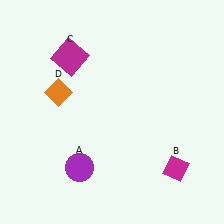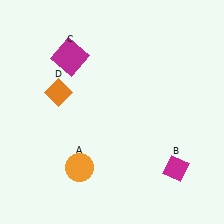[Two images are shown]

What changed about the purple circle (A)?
In Image 1, A is purple. In Image 2, it changed to orange.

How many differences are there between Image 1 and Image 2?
There is 1 difference between the two images.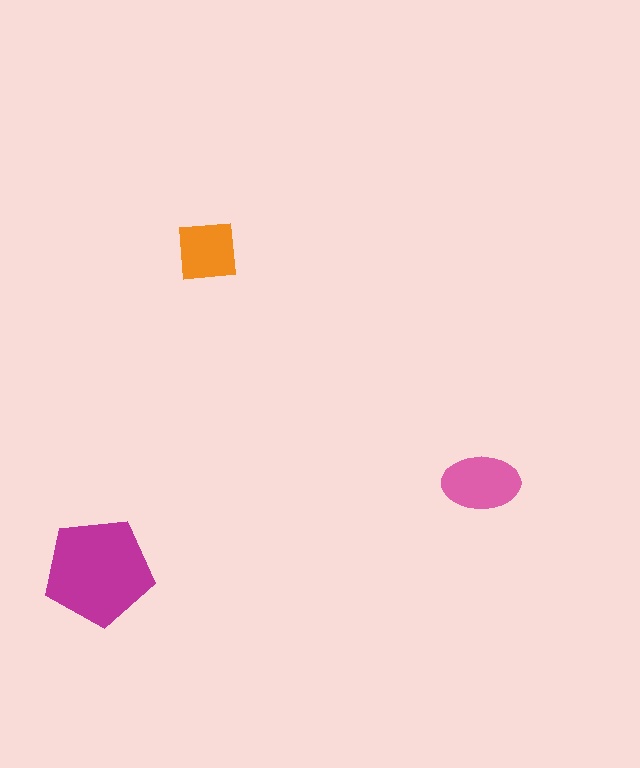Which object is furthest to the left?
The magenta pentagon is leftmost.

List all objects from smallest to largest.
The orange square, the pink ellipse, the magenta pentagon.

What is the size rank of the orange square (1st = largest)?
3rd.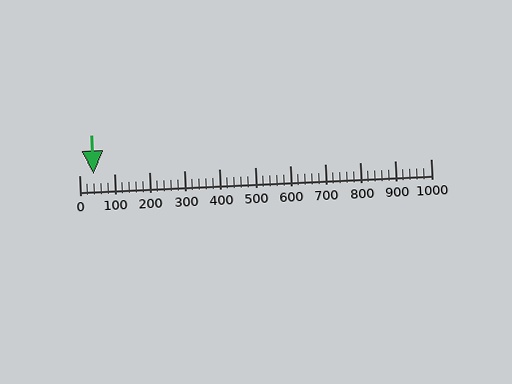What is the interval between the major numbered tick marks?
The major tick marks are spaced 100 units apart.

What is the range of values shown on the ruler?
The ruler shows values from 0 to 1000.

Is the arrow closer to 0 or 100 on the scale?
The arrow is closer to 0.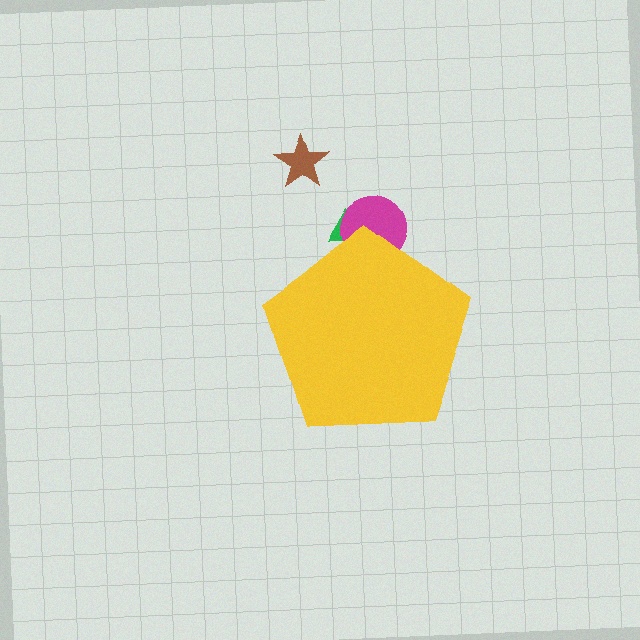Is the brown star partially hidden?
No, the brown star is fully visible.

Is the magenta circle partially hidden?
Yes, the magenta circle is partially hidden behind the yellow pentagon.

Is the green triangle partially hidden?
Yes, the green triangle is partially hidden behind the yellow pentagon.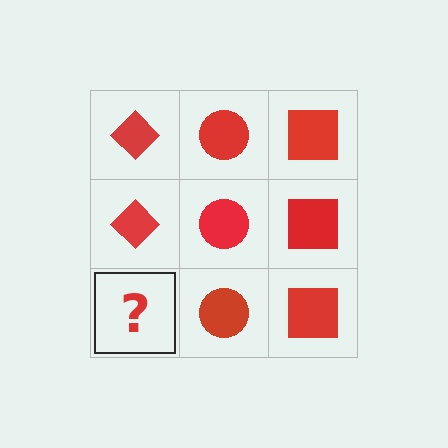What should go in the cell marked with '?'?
The missing cell should contain a red diamond.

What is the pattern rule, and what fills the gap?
The rule is that each column has a consistent shape. The gap should be filled with a red diamond.